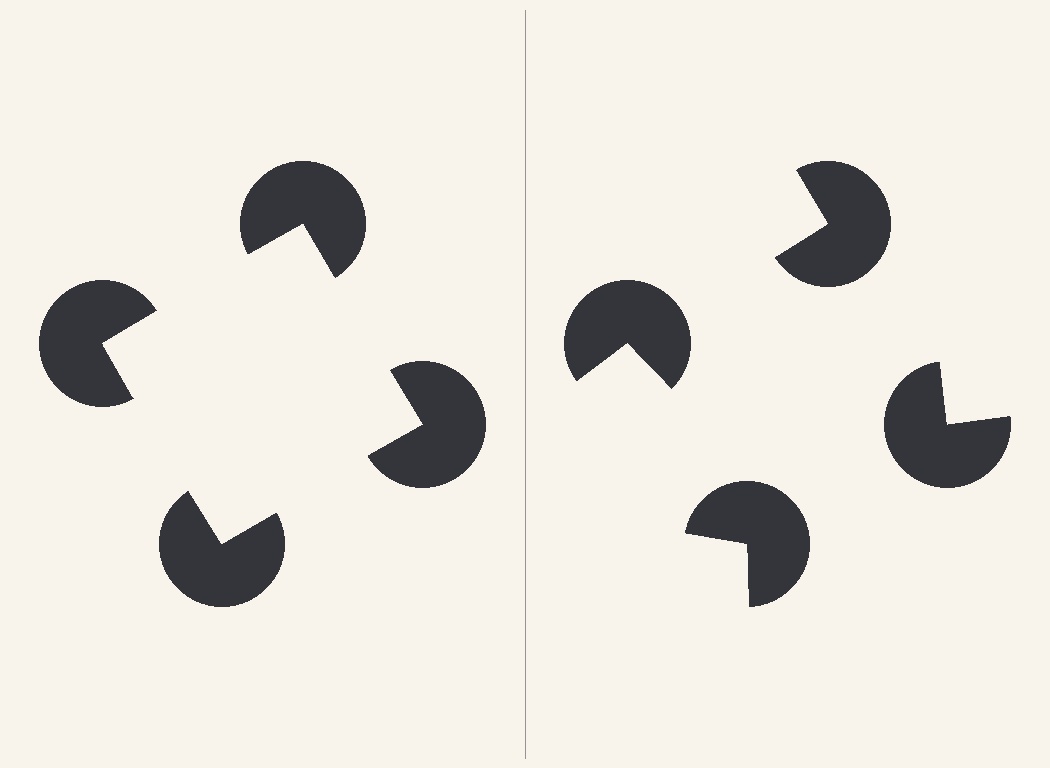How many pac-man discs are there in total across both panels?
8 — 4 on each side.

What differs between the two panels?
The pac-man discs are positioned identically on both sides; only the wedge orientations differ. On the left they align to a square; on the right they are misaligned.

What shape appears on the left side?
An illusory square.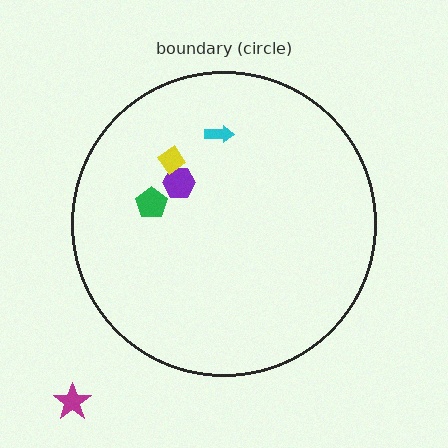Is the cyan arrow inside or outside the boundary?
Inside.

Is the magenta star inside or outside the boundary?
Outside.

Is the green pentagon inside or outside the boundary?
Inside.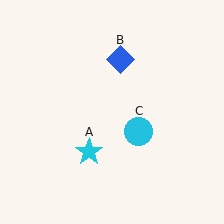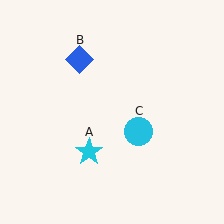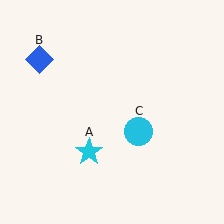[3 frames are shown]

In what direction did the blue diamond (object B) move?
The blue diamond (object B) moved left.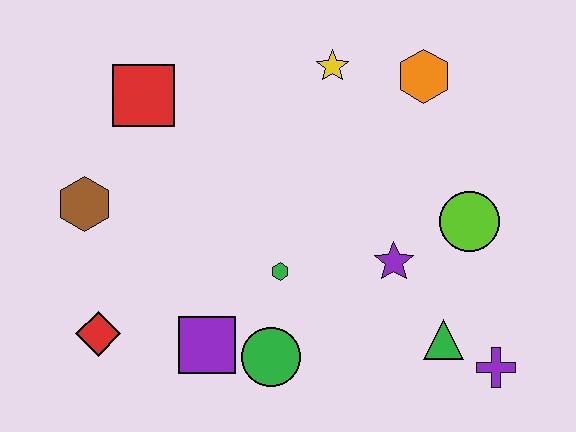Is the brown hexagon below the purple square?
No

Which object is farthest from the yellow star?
The red diamond is farthest from the yellow star.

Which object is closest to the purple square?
The green circle is closest to the purple square.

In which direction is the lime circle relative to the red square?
The lime circle is to the right of the red square.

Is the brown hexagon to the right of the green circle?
No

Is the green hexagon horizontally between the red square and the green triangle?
Yes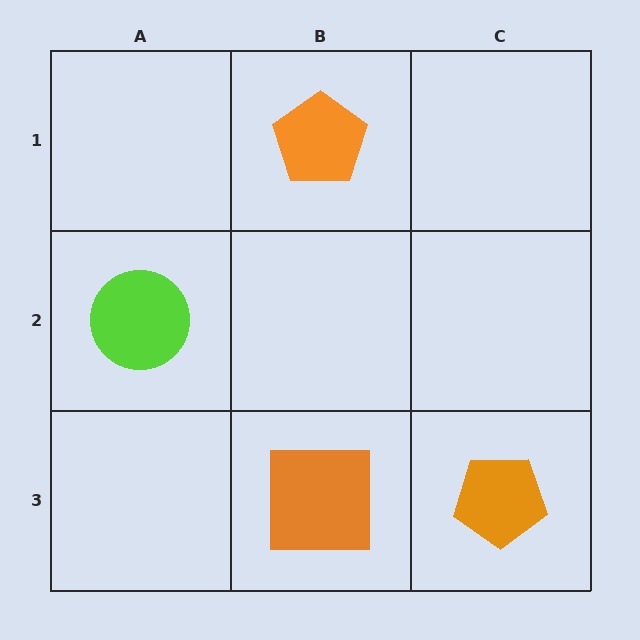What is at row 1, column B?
An orange pentagon.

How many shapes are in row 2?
1 shape.